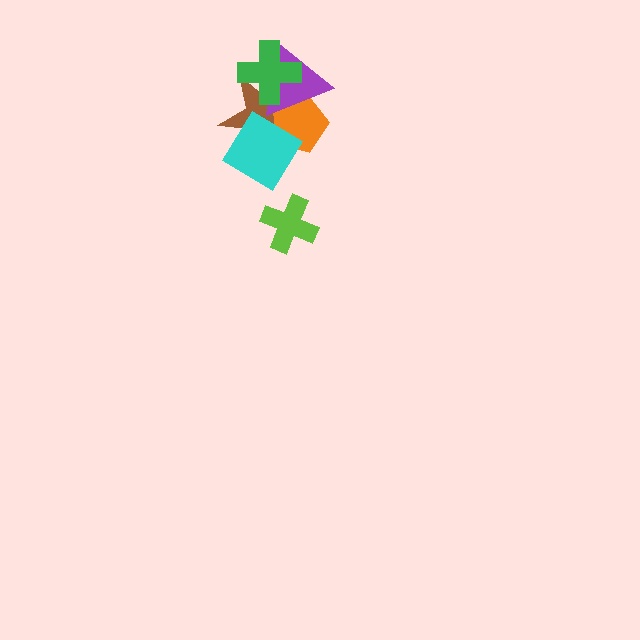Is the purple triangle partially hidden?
Yes, it is partially covered by another shape.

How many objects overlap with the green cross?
2 objects overlap with the green cross.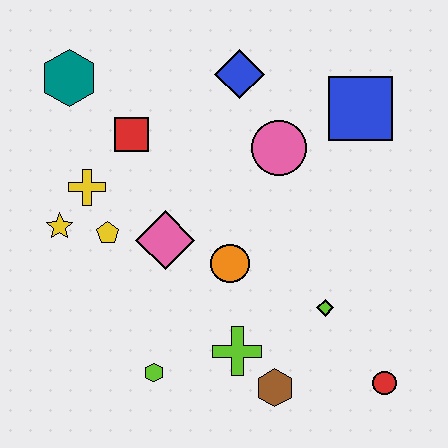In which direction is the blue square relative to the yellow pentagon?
The blue square is to the right of the yellow pentagon.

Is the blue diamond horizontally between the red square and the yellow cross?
No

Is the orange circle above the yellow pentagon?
No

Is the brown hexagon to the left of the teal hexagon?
No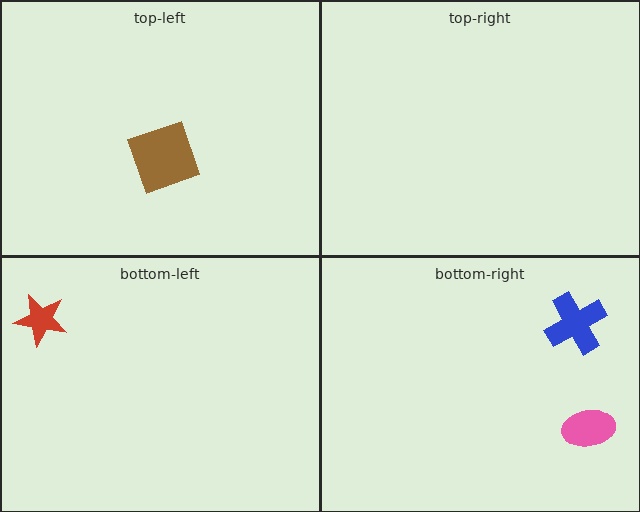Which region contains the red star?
The bottom-left region.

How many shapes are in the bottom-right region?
2.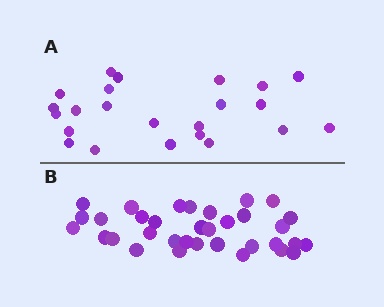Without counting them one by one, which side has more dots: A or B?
Region B (the bottom region) has more dots.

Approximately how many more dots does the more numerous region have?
Region B has roughly 12 or so more dots than region A.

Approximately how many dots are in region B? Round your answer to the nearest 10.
About 30 dots. (The exact count is 34, which rounds to 30.)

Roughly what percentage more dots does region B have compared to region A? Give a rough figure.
About 50% more.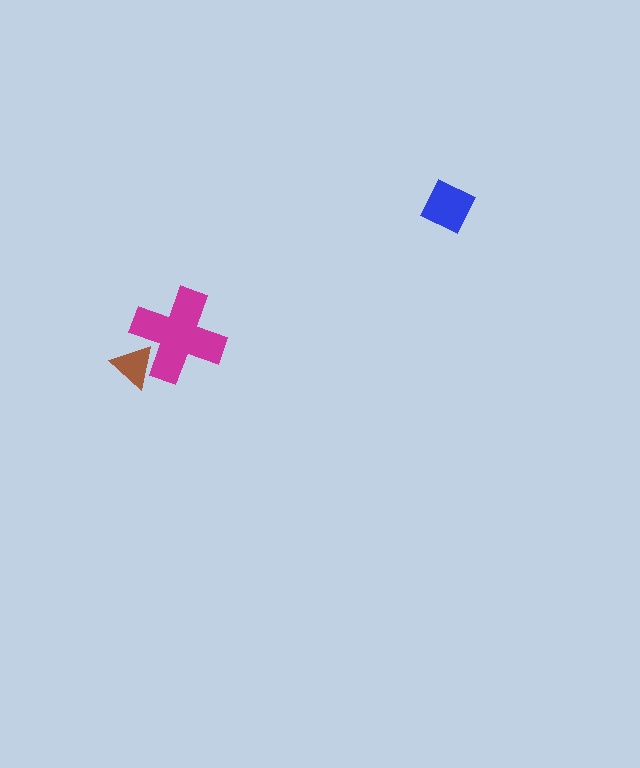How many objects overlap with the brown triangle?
1 object overlaps with the brown triangle.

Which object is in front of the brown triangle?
The magenta cross is in front of the brown triangle.